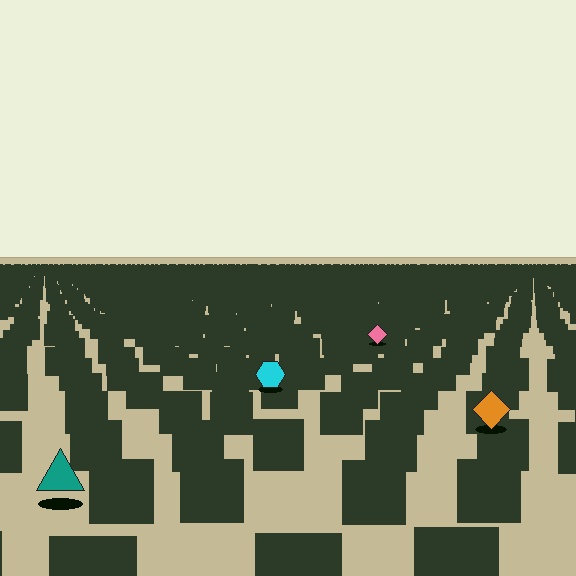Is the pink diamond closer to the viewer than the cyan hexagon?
No. The cyan hexagon is closer — you can tell from the texture gradient: the ground texture is coarser near it.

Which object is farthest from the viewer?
The pink diamond is farthest from the viewer. It appears smaller and the ground texture around it is denser.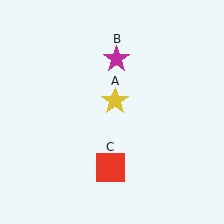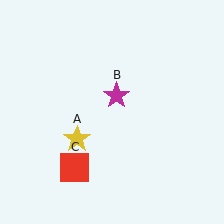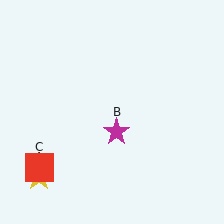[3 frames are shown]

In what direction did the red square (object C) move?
The red square (object C) moved left.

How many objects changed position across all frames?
3 objects changed position: yellow star (object A), magenta star (object B), red square (object C).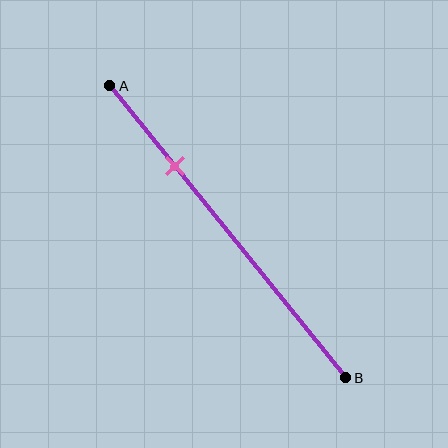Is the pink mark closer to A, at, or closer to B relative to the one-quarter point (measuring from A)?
The pink mark is approximately at the one-quarter point of segment AB.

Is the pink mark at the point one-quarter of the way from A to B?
Yes, the mark is approximately at the one-quarter point.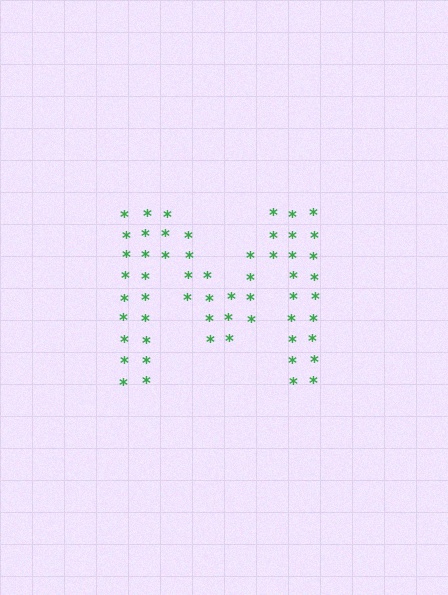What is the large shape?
The large shape is the letter M.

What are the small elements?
The small elements are asterisks.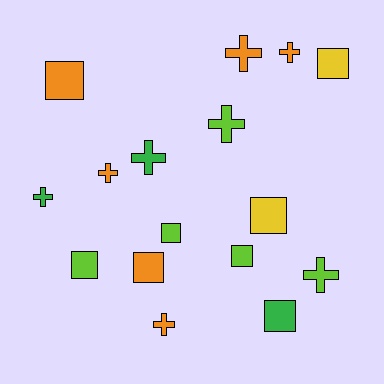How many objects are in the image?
There are 16 objects.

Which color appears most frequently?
Orange, with 6 objects.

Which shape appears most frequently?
Cross, with 8 objects.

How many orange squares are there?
There are 2 orange squares.